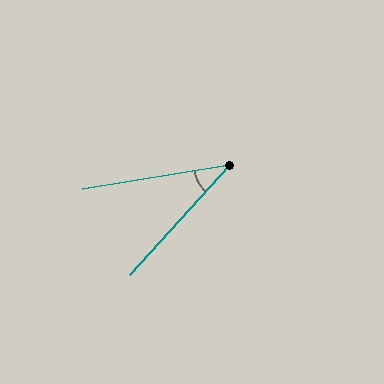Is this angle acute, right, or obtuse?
It is acute.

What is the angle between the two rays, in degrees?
Approximately 39 degrees.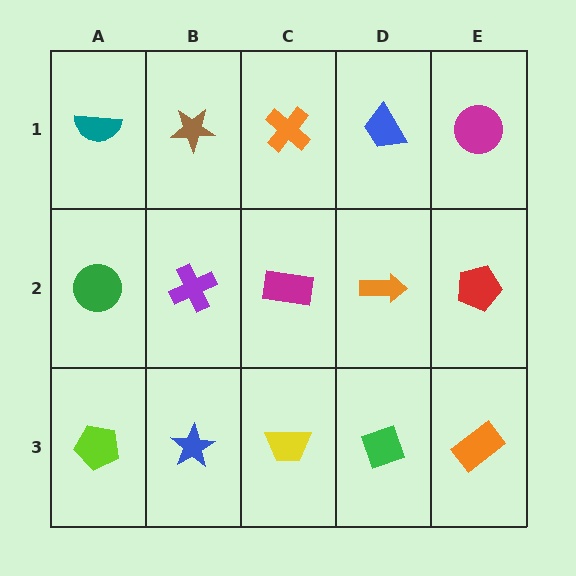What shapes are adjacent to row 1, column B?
A purple cross (row 2, column B), a teal semicircle (row 1, column A), an orange cross (row 1, column C).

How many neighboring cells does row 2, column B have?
4.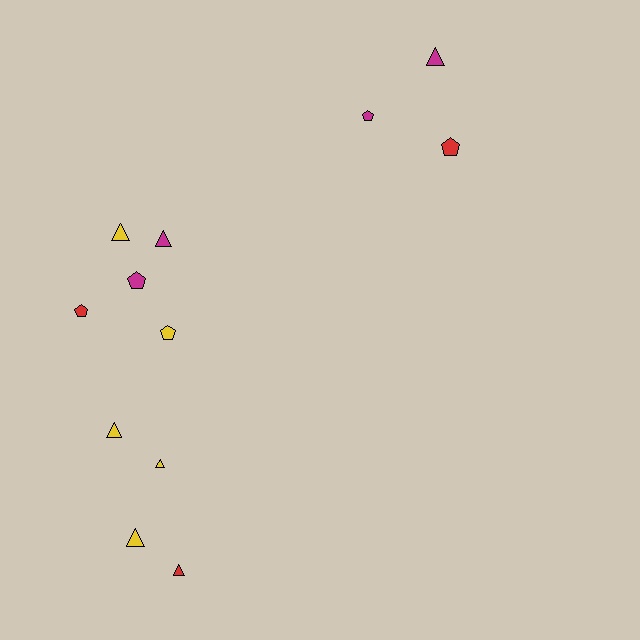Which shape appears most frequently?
Triangle, with 7 objects.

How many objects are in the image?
There are 12 objects.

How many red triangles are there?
There is 1 red triangle.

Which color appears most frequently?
Yellow, with 5 objects.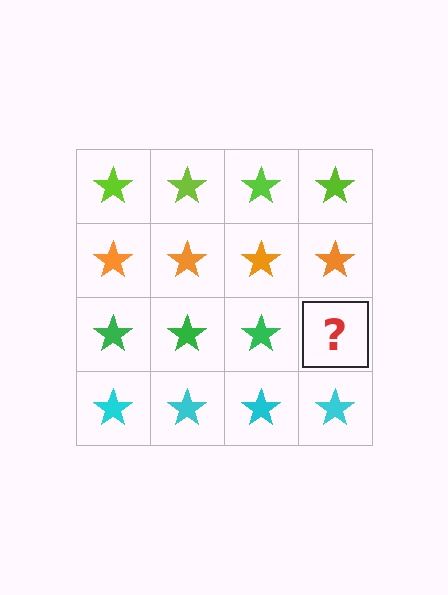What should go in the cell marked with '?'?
The missing cell should contain a green star.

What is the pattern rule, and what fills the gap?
The rule is that each row has a consistent color. The gap should be filled with a green star.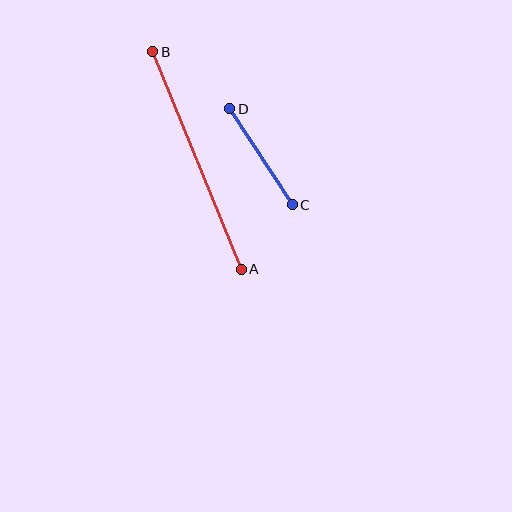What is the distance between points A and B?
The distance is approximately 235 pixels.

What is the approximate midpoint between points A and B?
The midpoint is at approximately (197, 161) pixels.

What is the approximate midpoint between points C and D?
The midpoint is at approximately (261, 157) pixels.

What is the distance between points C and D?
The distance is approximately 115 pixels.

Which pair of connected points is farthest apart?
Points A and B are farthest apart.